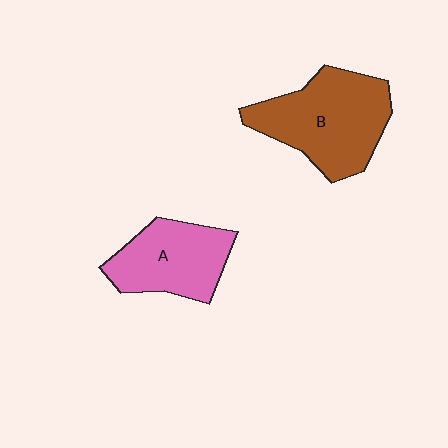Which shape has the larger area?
Shape B (brown).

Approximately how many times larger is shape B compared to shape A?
Approximately 1.3 times.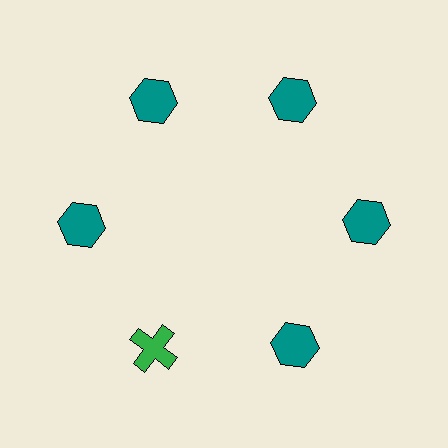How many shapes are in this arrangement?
There are 6 shapes arranged in a ring pattern.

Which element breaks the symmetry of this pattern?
The green cross at roughly the 7 o'clock position breaks the symmetry. All other shapes are teal hexagons.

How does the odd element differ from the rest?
It differs in both color (green instead of teal) and shape (cross instead of hexagon).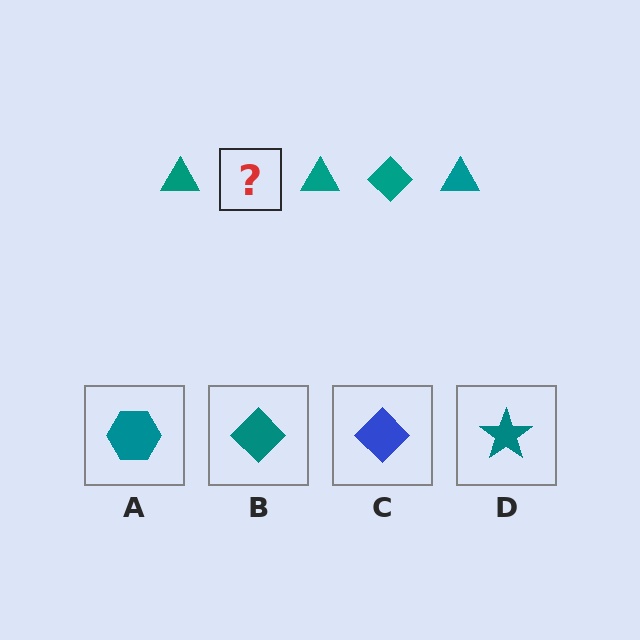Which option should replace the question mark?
Option B.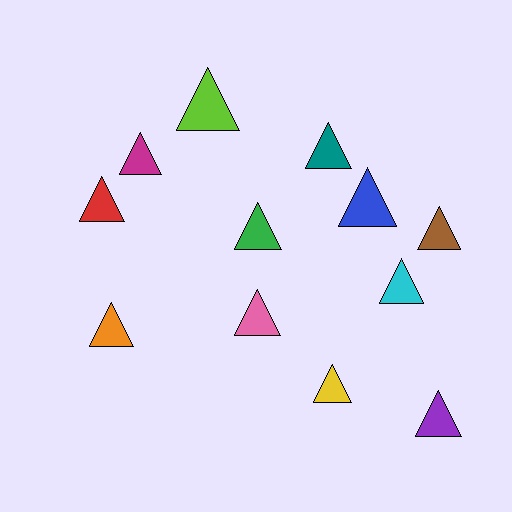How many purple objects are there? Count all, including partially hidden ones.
There is 1 purple object.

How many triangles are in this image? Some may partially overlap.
There are 12 triangles.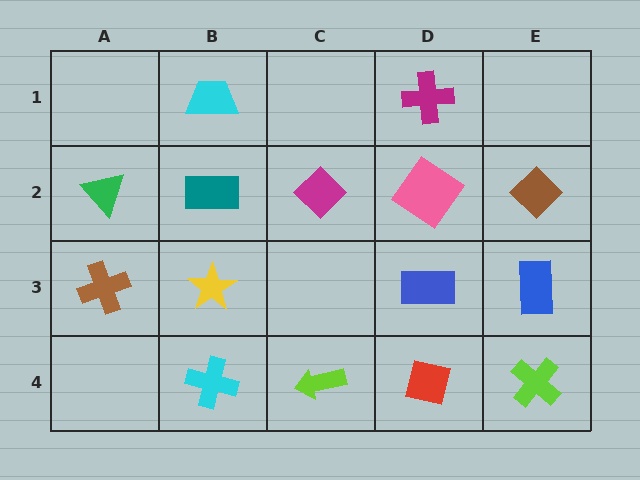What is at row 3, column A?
A brown cross.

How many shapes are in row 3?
4 shapes.